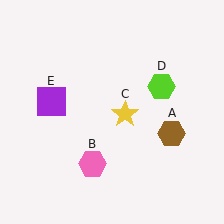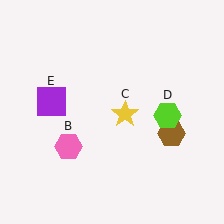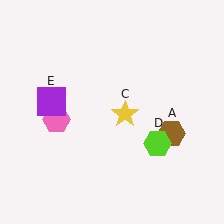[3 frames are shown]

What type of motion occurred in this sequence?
The pink hexagon (object B), lime hexagon (object D) rotated clockwise around the center of the scene.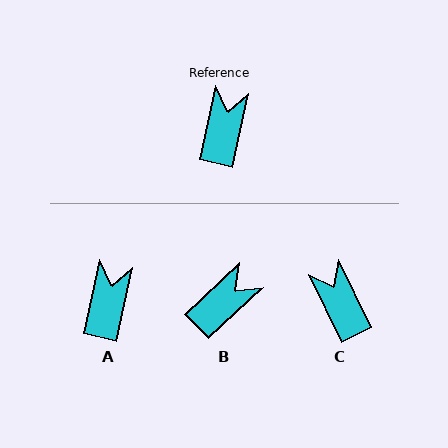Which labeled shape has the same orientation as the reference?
A.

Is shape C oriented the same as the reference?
No, it is off by about 38 degrees.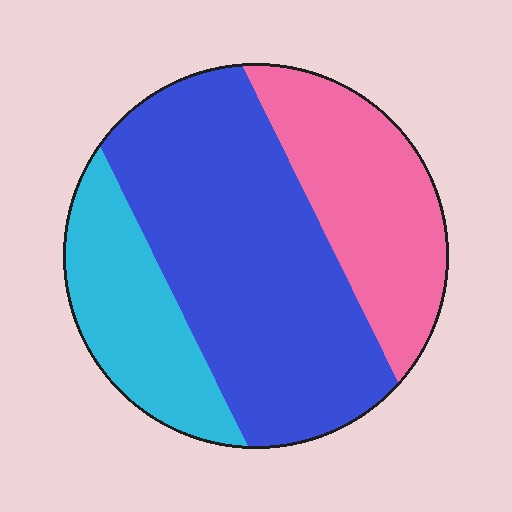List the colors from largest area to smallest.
From largest to smallest: blue, pink, cyan.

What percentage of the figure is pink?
Pink covers 27% of the figure.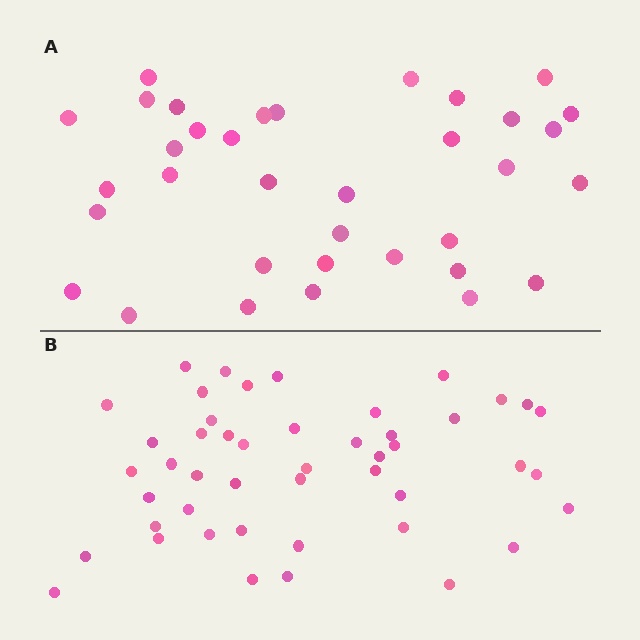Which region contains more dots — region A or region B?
Region B (the bottom region) has more dots.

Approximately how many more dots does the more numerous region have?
Region B has roughly 12 or so more dots than region A.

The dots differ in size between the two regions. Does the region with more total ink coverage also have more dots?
No. Region A has more total ink coverage because its dots are larger, but region B actually contains more individual dots. Total area can be misleading — the number of items is what matters here.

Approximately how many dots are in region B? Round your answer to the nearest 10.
About 50 dots. (The exact count is 47, which rounds to 50.)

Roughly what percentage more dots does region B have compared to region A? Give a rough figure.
About 35% more.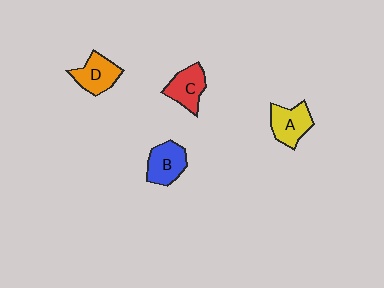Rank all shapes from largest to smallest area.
From largest to smallest: A (yellow), B (blue), D (orange), C (red).